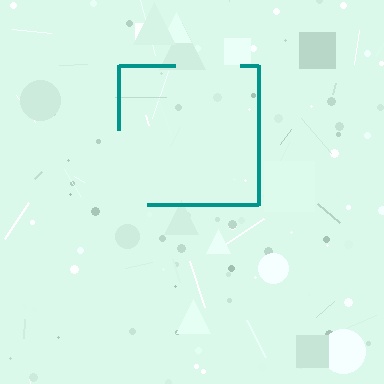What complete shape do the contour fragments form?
The contour fragments form a square.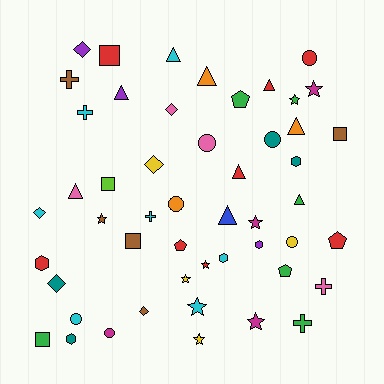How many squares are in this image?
There are 5 squares.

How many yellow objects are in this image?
There are 4 yellow objects.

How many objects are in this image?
There are 50 objects.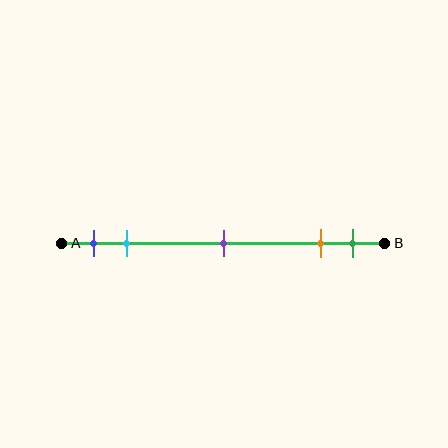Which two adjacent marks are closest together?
The orange and green marks are the closest adjacent pair.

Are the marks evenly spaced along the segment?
No, the marks are not evenly spaced.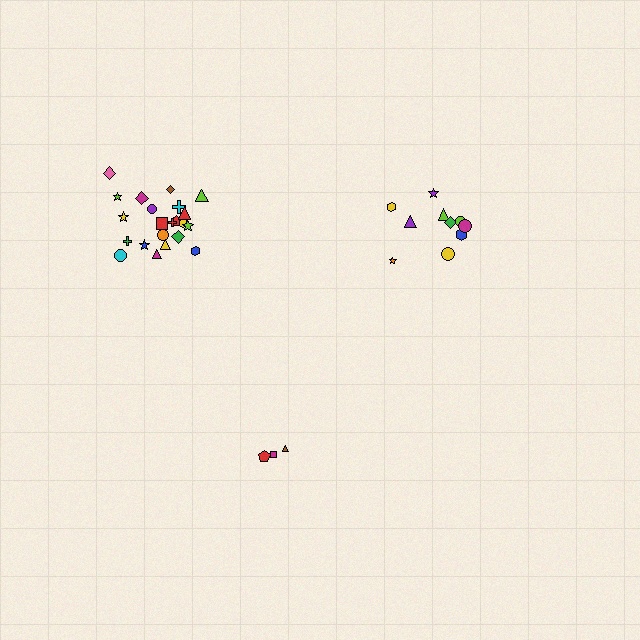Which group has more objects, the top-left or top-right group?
The top-left group.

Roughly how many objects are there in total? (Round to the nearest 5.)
Roughly 35 objects in total.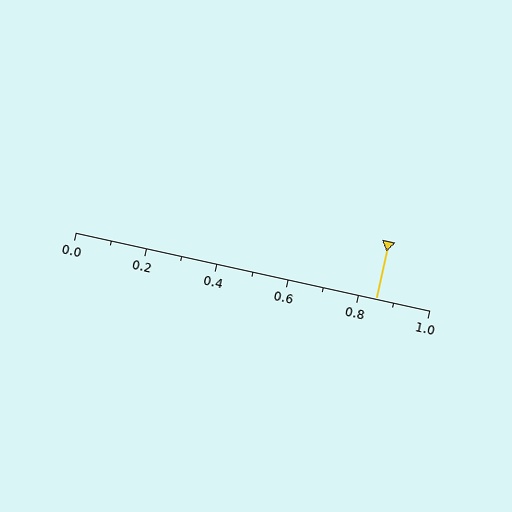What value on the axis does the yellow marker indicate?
The marker indicates approximately 0.85.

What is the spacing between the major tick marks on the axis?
The major ticks are spaced 0.2 apart.